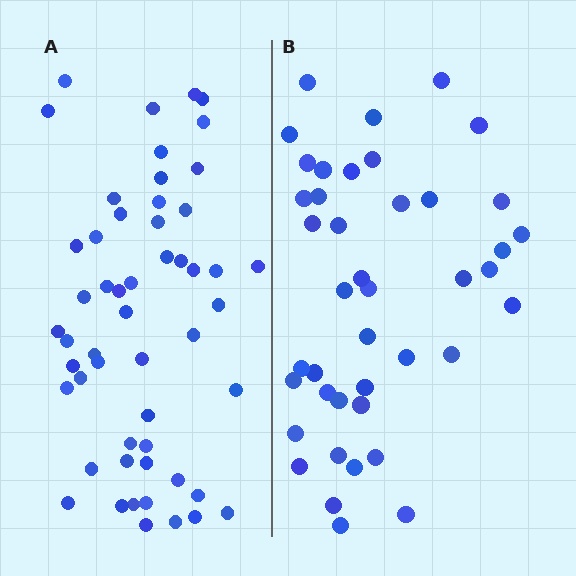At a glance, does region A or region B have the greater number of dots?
Region A (the left region) has more dots.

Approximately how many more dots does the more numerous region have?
Region A has roughly 12 or so more dots than region B.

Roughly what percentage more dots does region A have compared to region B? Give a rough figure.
About 25% more.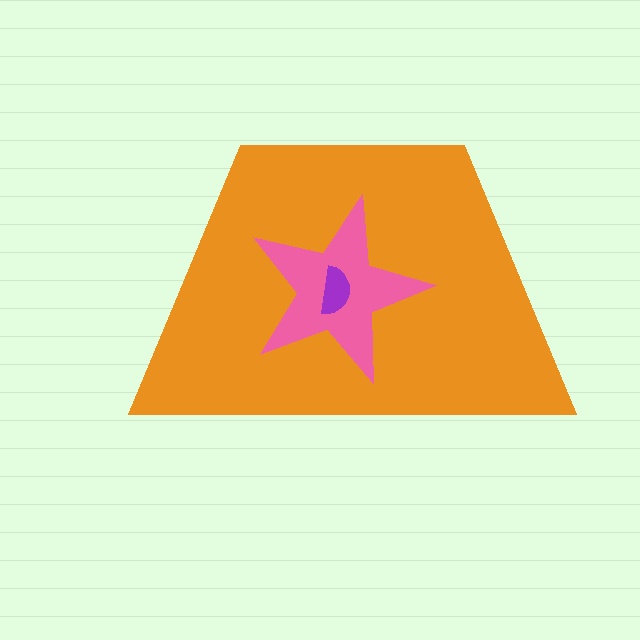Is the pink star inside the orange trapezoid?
Yes.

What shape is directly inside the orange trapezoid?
The pink star.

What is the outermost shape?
The orange trapezoid.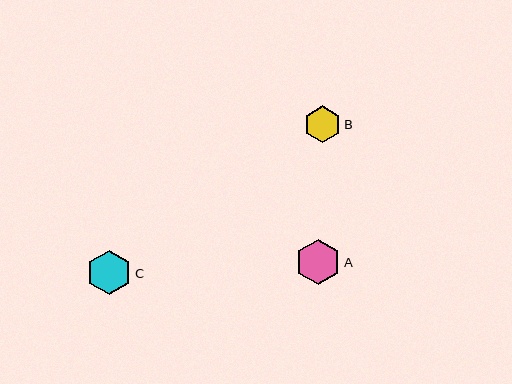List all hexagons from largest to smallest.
From largest to smallest: A, C, B.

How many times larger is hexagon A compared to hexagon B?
Hexagon A is approximately 1.2 times the size of hexagon B.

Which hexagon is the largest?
Hexagon A is the largest with a size of approximately 45 pixels.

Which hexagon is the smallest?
Hexagon B is the smallest with a size of approximately 36 pixels.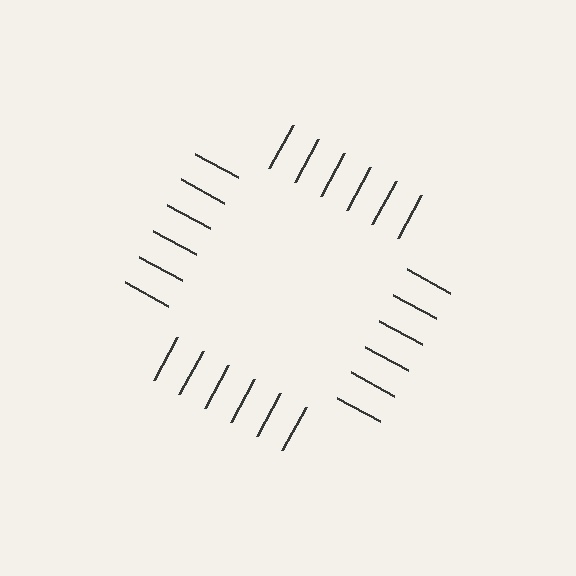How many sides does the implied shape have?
4 sides — the line-ends trace a square.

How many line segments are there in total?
24 — 6 along each of the 4 edges.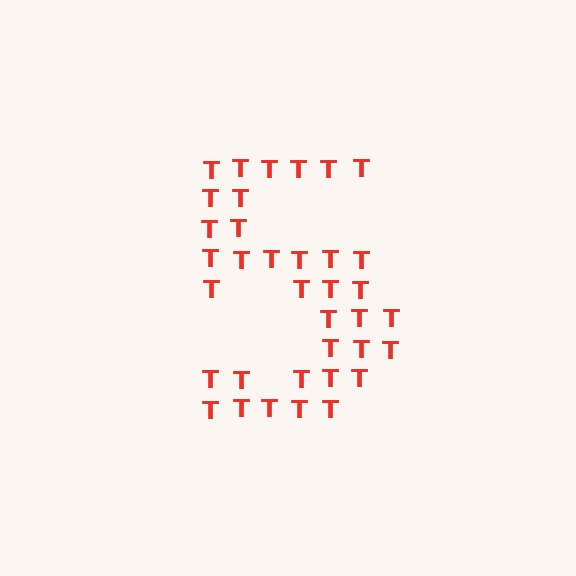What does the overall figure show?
The overall figure shows the digit 5.